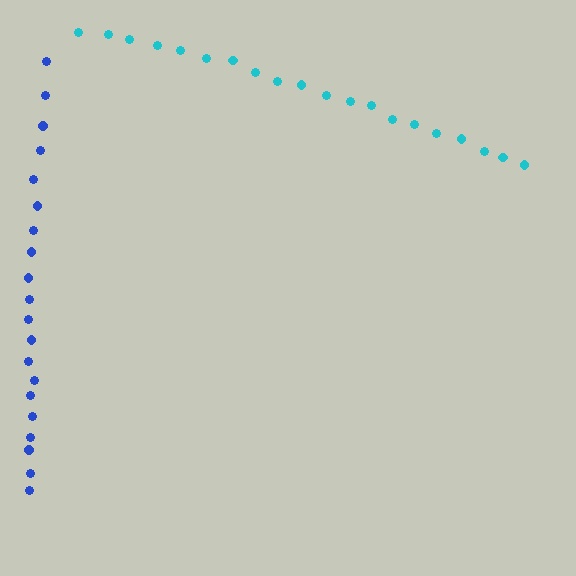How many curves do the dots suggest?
There are 2 distinct paths.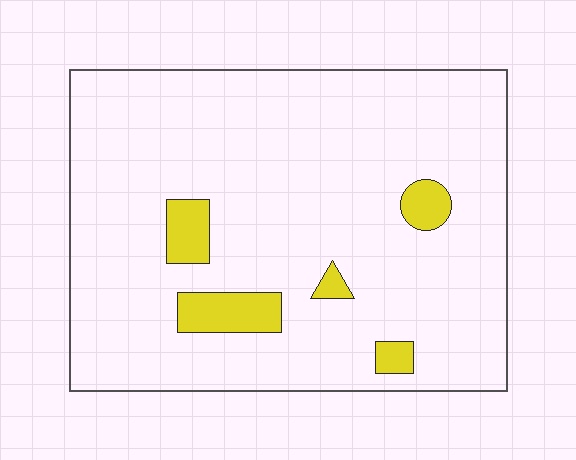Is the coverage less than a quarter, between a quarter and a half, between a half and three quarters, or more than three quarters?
Less than a quarter.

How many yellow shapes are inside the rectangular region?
5.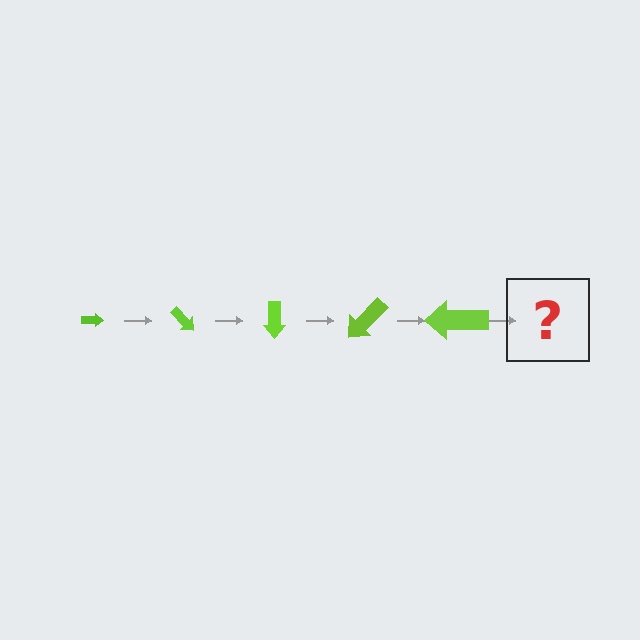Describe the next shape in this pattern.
It should be an arrow, larger than the previous one and rotated 225 degrees from the start.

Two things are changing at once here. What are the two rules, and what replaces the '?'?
The two rules are that the arrow grows larger each step and it rotates 45 degrees each step. The '?' should be an arrow, larger than the previous one and rotated 225 degrees from the start.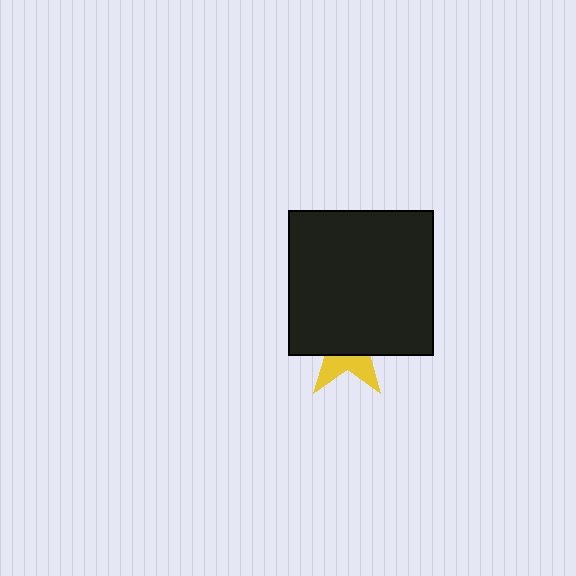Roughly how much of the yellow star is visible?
A small part of it is visible (roughly 35%).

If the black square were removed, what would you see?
You would see the complete yellow star.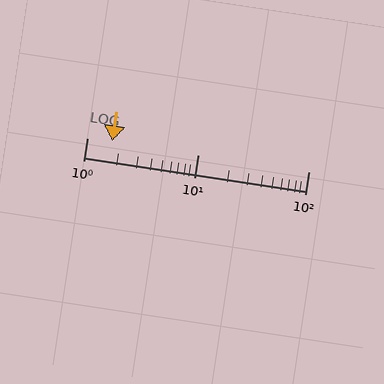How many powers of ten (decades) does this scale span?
The scale spans 2 decades, from 1 to 100.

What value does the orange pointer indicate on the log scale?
The pointer indicates approximately 1.7.